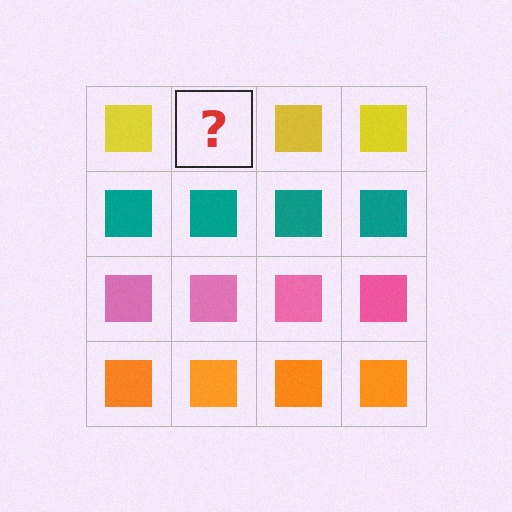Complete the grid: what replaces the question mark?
The question mark should be replaced with a yellow square.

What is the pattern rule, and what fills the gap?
The rule is that each row has a consistent color. The gap should be filled with a yellow square.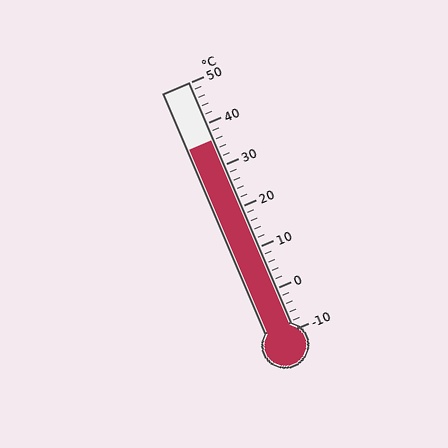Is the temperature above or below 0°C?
The temperature is above 0°C.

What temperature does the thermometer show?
The thermometer shows approximately 36°C.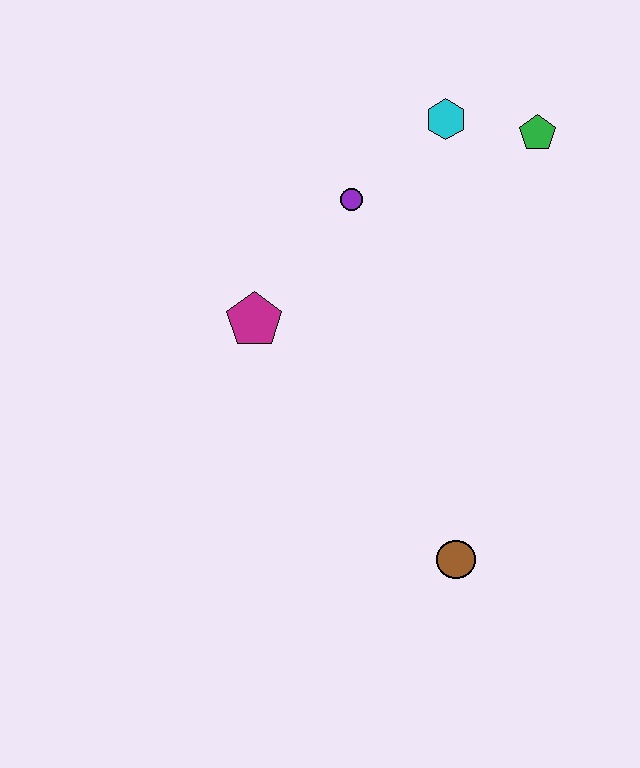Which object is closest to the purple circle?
The cyan hexagon is closest to the purple circle.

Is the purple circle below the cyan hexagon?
Yes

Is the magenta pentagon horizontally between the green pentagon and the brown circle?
No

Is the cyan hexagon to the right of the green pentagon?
No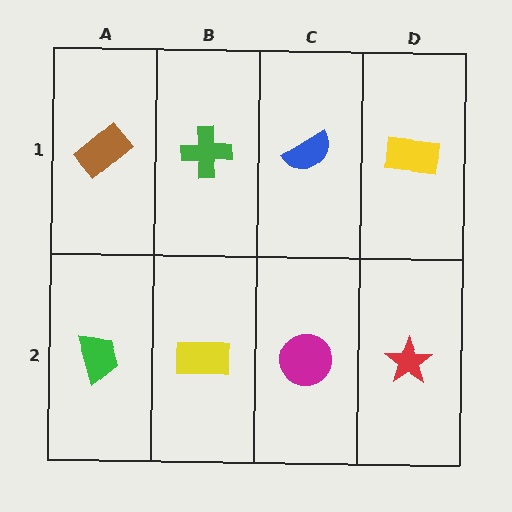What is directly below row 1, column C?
A magenta circle.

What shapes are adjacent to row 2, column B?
A green cross (row 1, column B), a green trapezoid (row 2, column A), a magenta circle (row 2, column C).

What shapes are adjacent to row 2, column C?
A blue semicircle (row 1, column C), a yellow rectangle (row 2, column B), a red star (row 2, column D).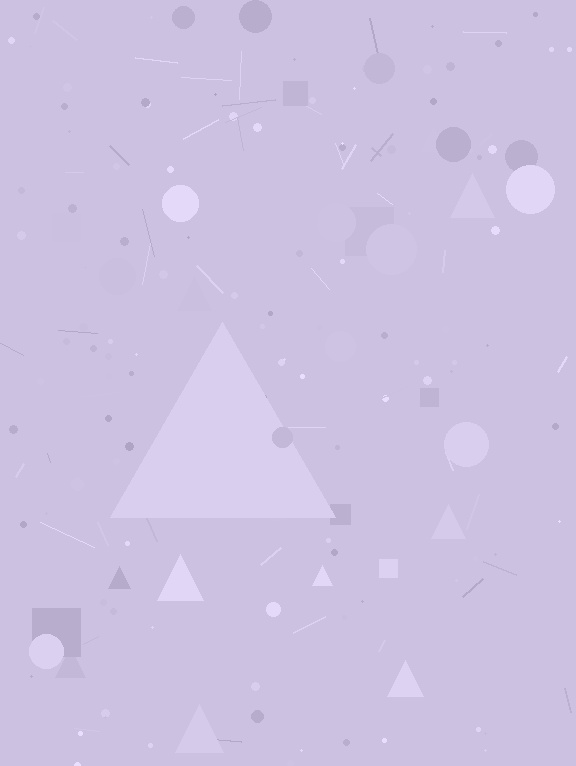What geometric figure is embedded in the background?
A triangle is embedded in the background.